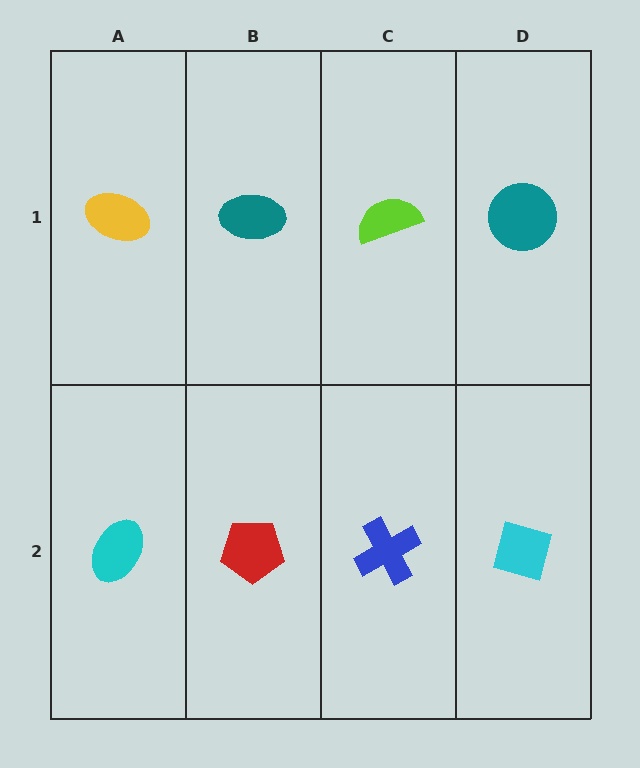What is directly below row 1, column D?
A cyan diamond.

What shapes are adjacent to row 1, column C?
A blue cross (row 2, column C), a teal ellipse (row 1, column B), a teal circle (row 1, column D).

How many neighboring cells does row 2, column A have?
2.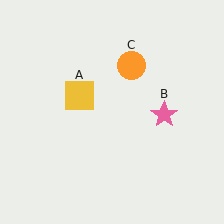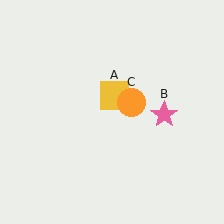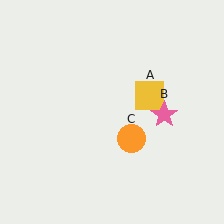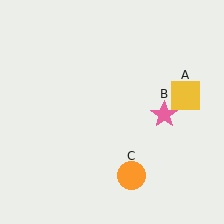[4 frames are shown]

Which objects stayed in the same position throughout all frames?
Pink star (object B) remained stationary.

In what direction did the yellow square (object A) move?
The yellow square (object A) moved right.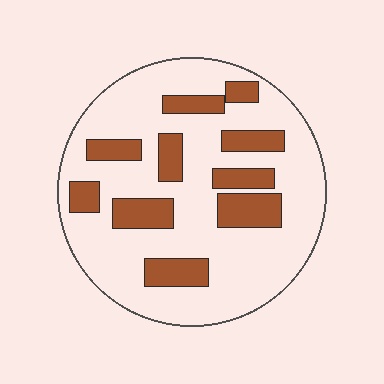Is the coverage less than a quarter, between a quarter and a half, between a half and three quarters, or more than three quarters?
Less than a quarter.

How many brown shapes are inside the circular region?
10.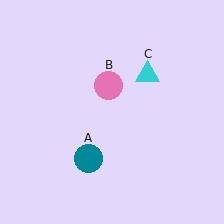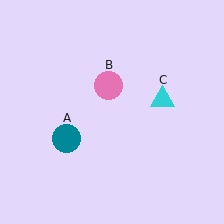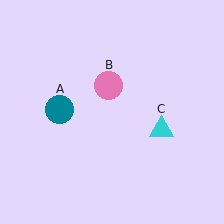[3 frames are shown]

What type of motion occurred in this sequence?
The teal circle (object A), cyan triangle (object C) rotated clockwise around the center of the scene.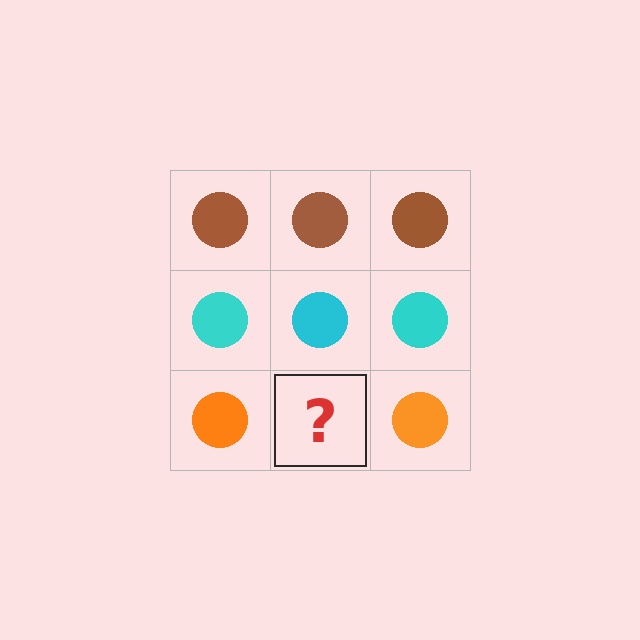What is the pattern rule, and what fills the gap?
The rule is that each row has a consistent color. The gap should be filled with an orange circle.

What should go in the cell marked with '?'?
The missing cell should contain an orange circle.